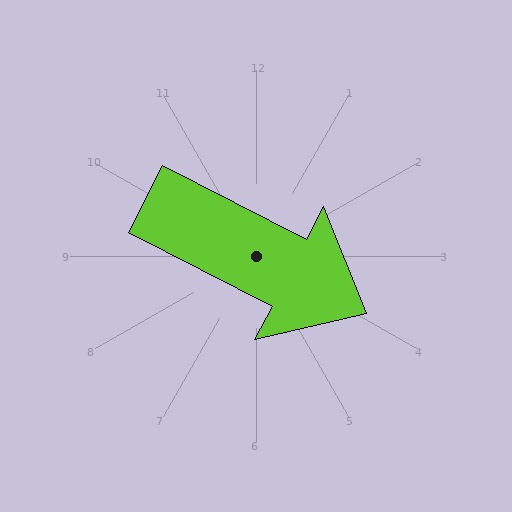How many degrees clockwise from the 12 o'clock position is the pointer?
Approximately 117 degrees.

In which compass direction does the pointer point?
Southeast.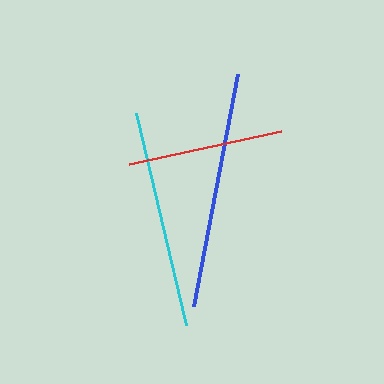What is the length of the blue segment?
The blue segment is approximately 236 pixels long.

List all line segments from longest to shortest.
From longest to shortest: blue, cyan, red.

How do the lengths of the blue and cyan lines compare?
The blue and cyan lines are approximately the same length.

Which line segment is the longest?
The blue line is the longest at approximately 236 pixels.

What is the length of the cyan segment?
The cyan segment is approximately 217 pixels long.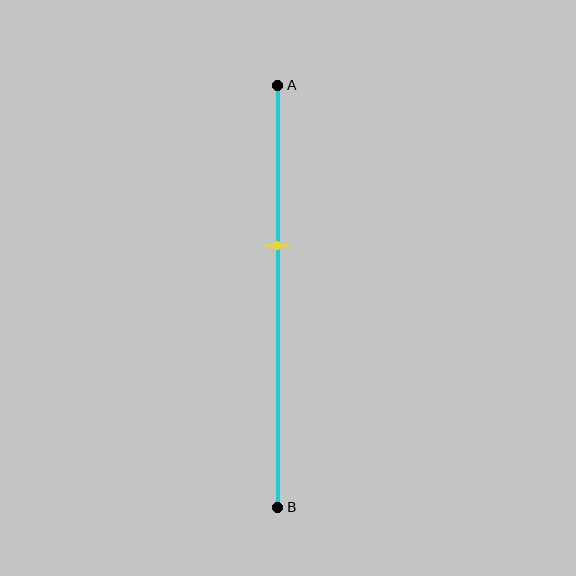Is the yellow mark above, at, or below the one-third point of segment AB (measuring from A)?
The yellow mark is below the one-third point of segment AB.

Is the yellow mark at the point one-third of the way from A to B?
No, the mark is at about 40% from A, not at the 33% one-third point.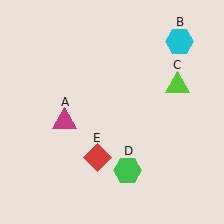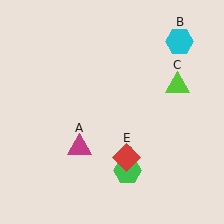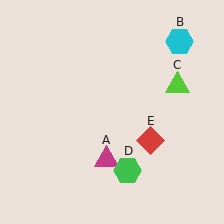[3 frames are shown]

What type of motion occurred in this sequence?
The magenta triangle (object A), red diamond (object E) rotated counterclockwise around the center of the scene.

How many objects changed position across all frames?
2 objects changed position: magenta triangle (object A), red diamond (object E).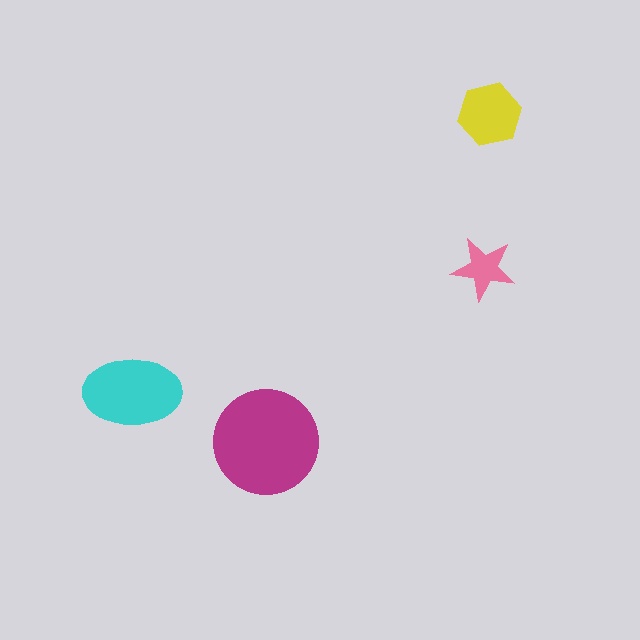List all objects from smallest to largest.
The pink star, the yellow hexagon, the cyan ellipse, the magenta circle.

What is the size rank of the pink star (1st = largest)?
4th.